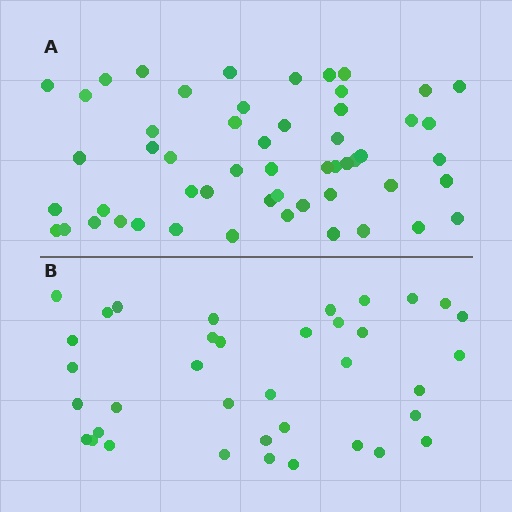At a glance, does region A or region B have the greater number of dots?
Region A (the top region) has more dots.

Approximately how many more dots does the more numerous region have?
Region A has approximately 15 more dots than region B.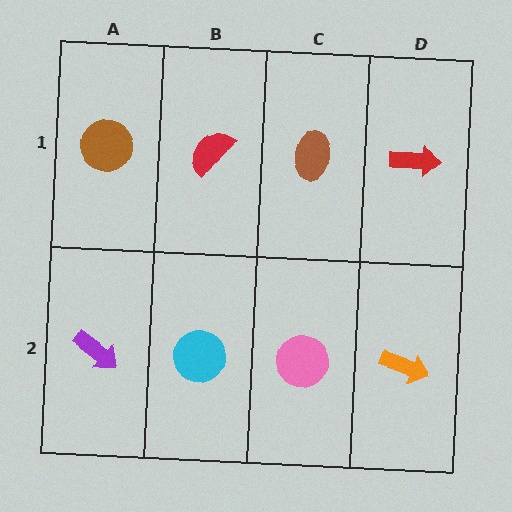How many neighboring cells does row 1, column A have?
2.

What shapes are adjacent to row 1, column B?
A cyan circle (row 2, column B), a brown circle (row 1, column A), a brown ellipse (row 1, column C).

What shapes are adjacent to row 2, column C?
A brown ellipse (row 1, column C), a cyan circle (row 2, column B), an orange arrow (row 2, column D).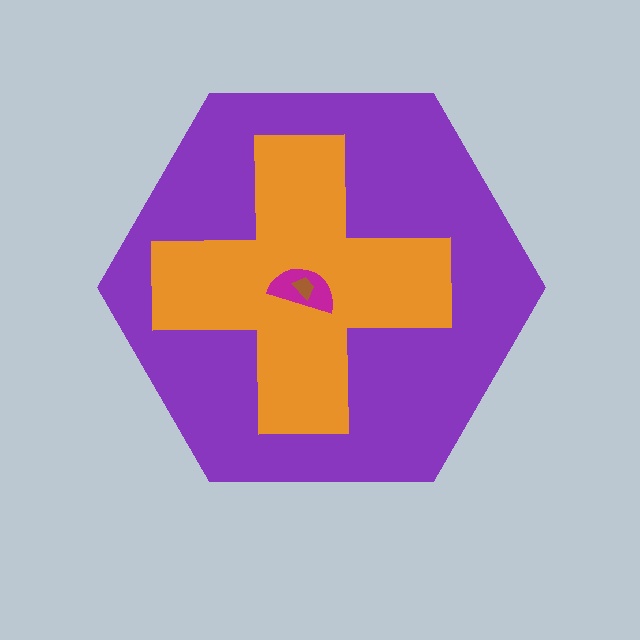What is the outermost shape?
The purple hexagon.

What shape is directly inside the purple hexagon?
The orange cross.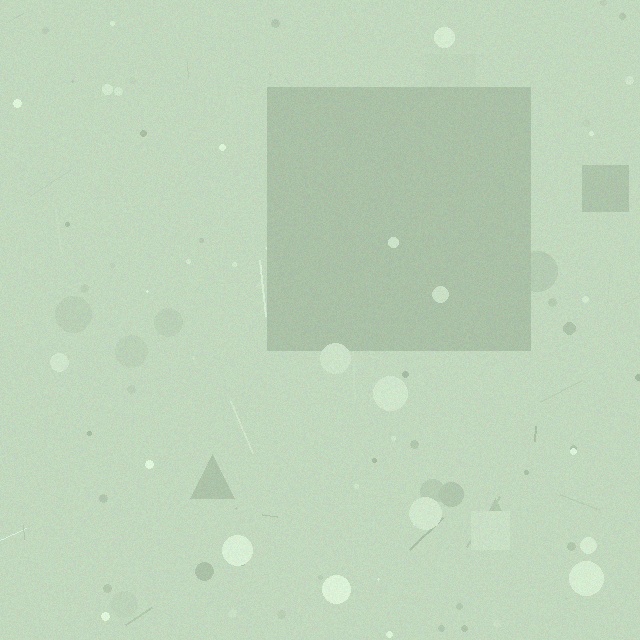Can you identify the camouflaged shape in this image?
The camouflaged shape is a square.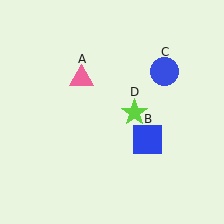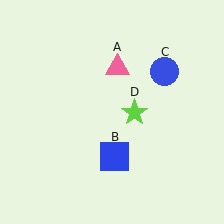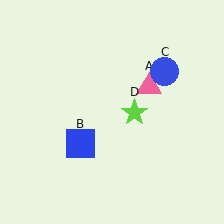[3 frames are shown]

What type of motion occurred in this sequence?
The pink triangle (object A), blue square (object B) rotated clockwise around the center of the scene.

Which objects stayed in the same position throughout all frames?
Blue circle (object C) and lime star (object D) remained stationary.